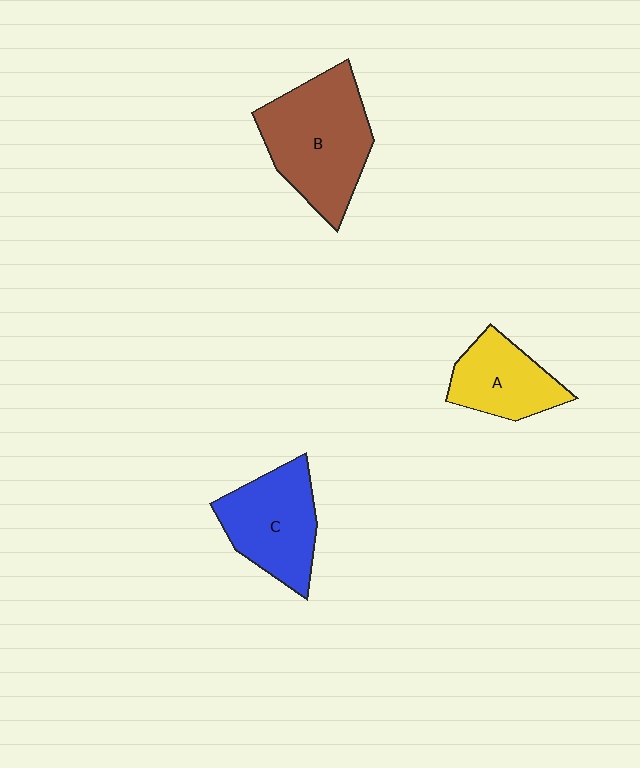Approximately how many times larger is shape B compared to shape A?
Approximately 1.7 times.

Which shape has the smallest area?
Shape A (yellow).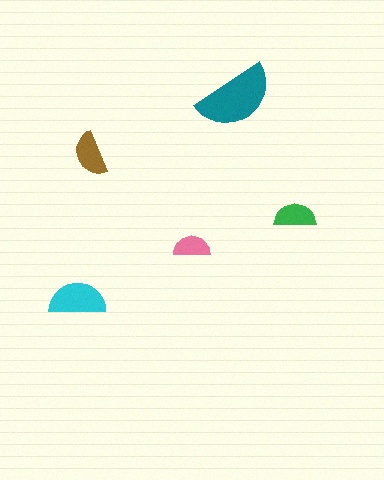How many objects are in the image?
There are 5 objects in the image.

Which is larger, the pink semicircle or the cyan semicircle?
The cyan one.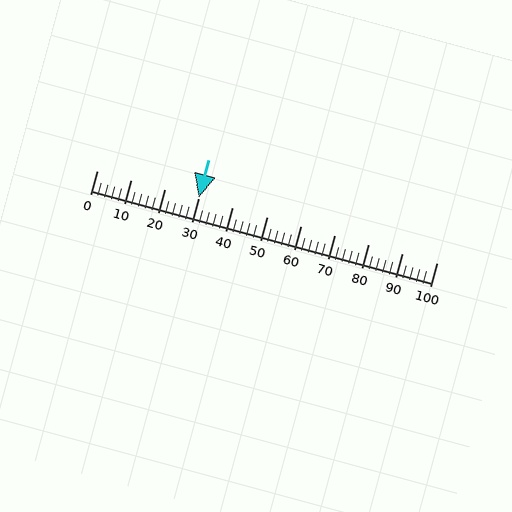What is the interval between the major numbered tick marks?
The major tick marks are spaced 10 units apart.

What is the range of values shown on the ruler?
The ruler shows values from 0 to 100.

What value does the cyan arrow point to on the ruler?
The cyan arrow points to approximately 30.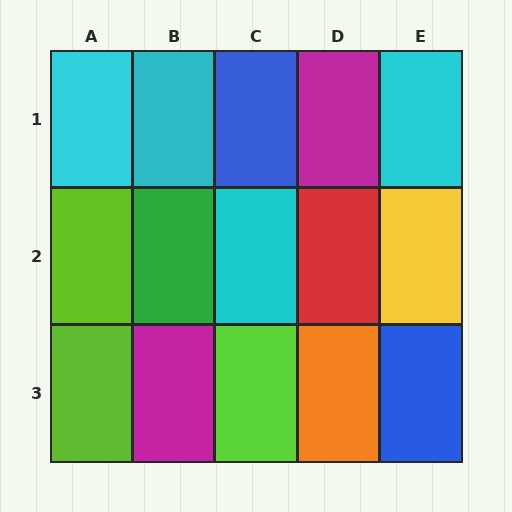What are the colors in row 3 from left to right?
Lime, magenta, lime, orange, blue.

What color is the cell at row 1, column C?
Blue.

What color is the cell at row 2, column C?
Cyan.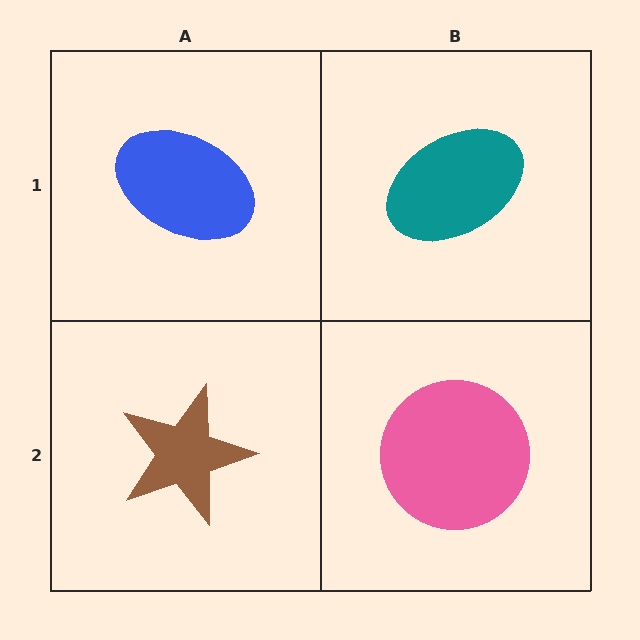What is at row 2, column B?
A pink circle.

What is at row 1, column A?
A blue ellipse.